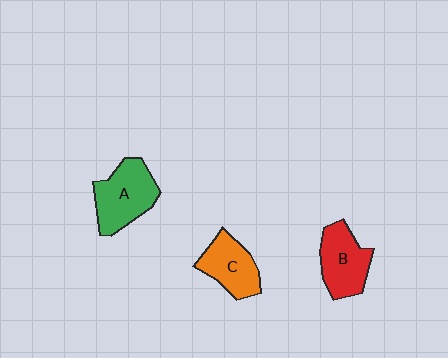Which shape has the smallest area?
Shape C (orange).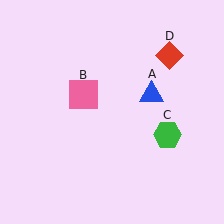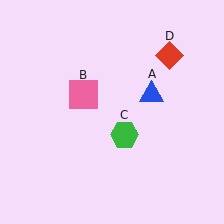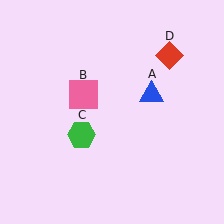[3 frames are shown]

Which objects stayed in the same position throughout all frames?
Blue triangle (object A) and pink square (object B) and red diamond (object D) remained stationary.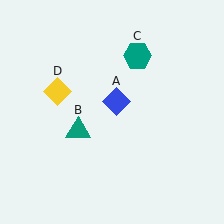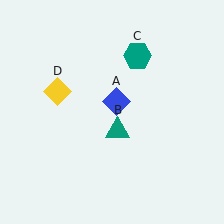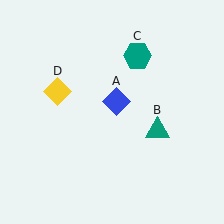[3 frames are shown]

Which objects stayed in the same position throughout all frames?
Blue diamond (object A) and teal hexagon (object C) and yellow diamond (object D) remained stationary.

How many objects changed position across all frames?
1 object changed position: teal triangle (object B).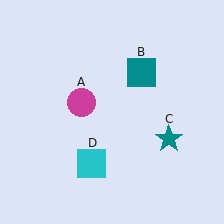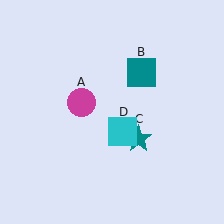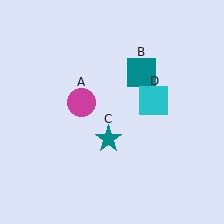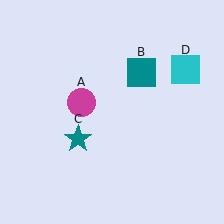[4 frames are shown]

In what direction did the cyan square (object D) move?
The cyan square (object D) moved up and to the right.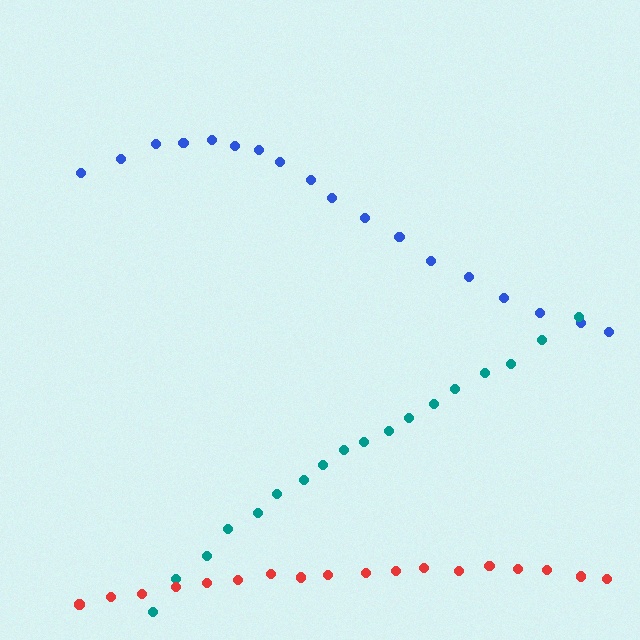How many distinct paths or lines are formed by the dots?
There are 3 distinct paths.